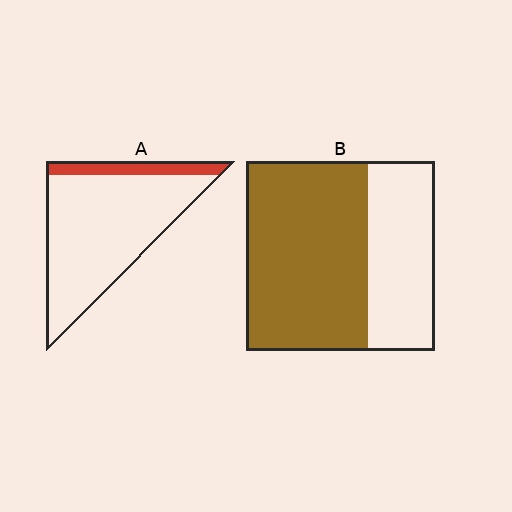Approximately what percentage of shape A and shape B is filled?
A is approximately 15% and B is approximately 65%.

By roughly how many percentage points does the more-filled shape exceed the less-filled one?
By roughly 50 percentage points (B over A).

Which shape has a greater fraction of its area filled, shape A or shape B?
Shape B.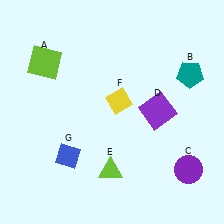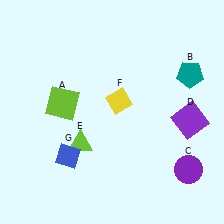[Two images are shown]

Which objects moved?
The objects that moved are: the lime square (A), the purple square (D), the lime triangle (E).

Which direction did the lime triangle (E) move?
The lime triangle (E) moved left.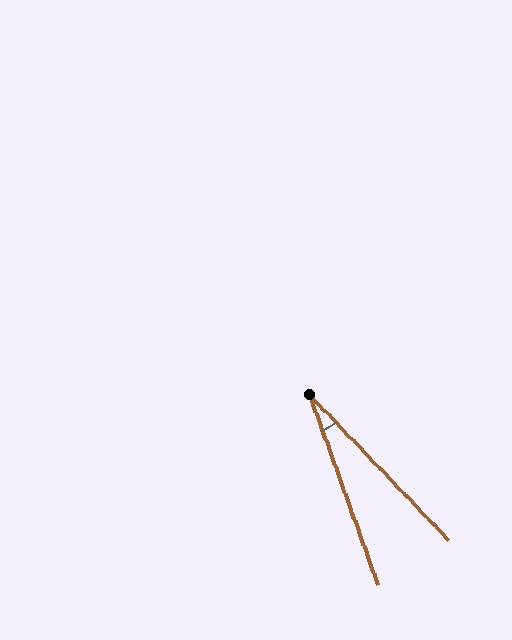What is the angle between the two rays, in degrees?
Approximately 24 degrees.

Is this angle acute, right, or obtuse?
It is acute.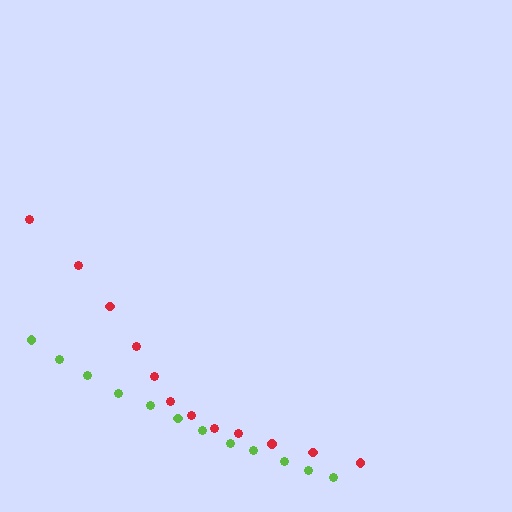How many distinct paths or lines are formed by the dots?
There are 2 distinct paths.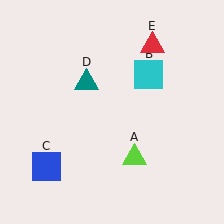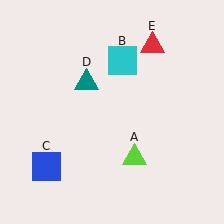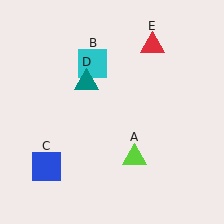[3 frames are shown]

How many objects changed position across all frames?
1 object changed position: cyan square (object B).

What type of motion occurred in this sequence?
The cyan square (object B) rotated counterclockwise around the center of the scene.